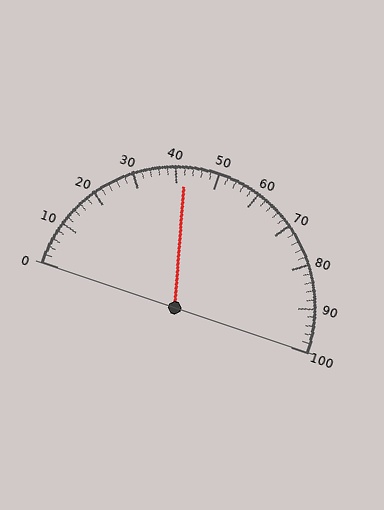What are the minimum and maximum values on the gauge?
The gauge ranges from 0 to 100.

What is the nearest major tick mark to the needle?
The nearest major tick mark is 40.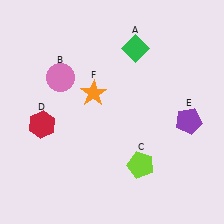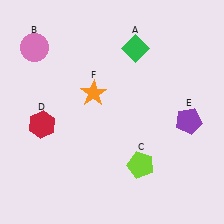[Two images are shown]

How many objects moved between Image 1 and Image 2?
1 object moved between the two images.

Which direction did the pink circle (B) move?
The pink circle (B) moved up.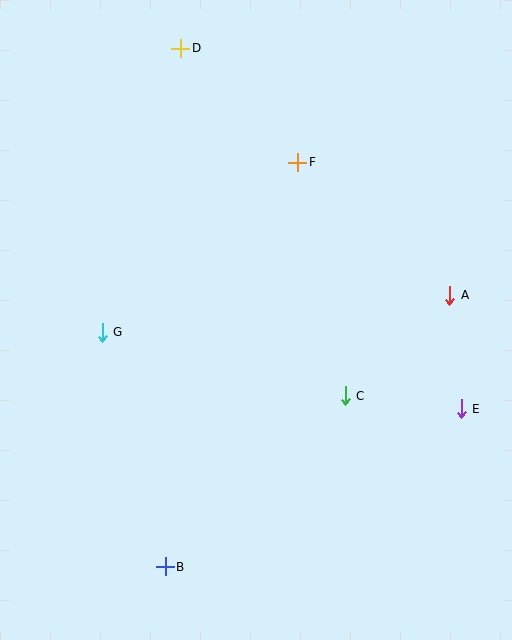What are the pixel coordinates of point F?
Point F is at (298, 162).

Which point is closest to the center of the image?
Point C at (345, 396) is closest to the center.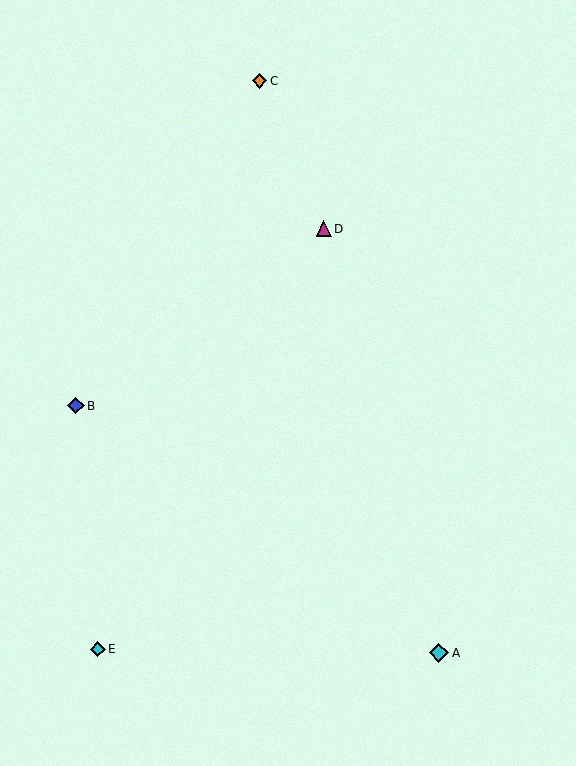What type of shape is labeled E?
Shape E is a cyan diamond.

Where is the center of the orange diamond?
The center of the orange diamond is at (259, 81).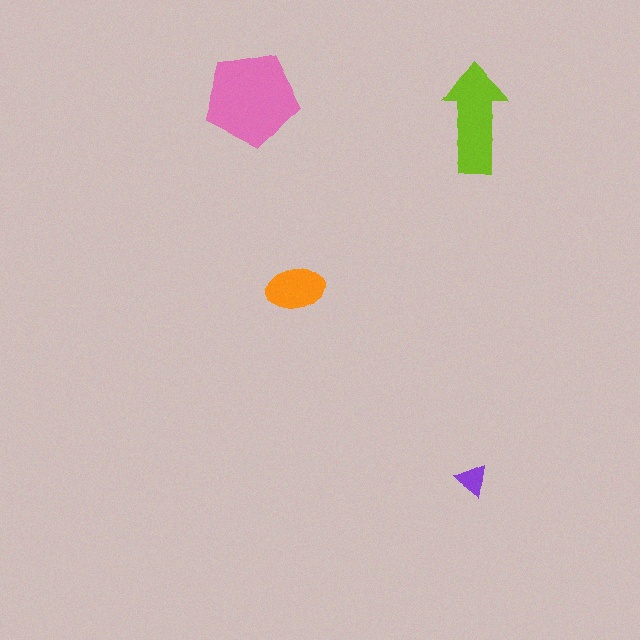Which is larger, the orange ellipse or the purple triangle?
The orange ellipse.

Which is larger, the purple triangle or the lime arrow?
The lime arrow.